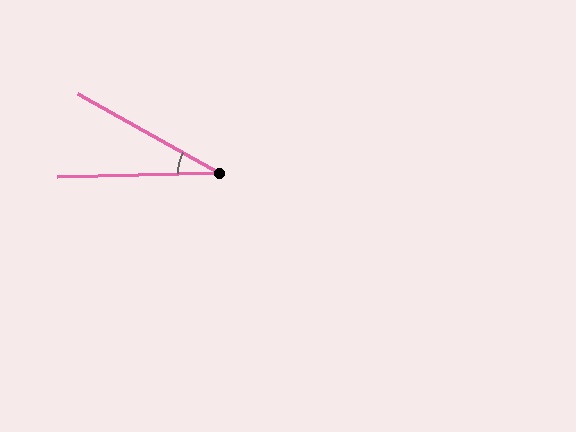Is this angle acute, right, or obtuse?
It is acute.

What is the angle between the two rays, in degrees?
Approximately 30 degrees.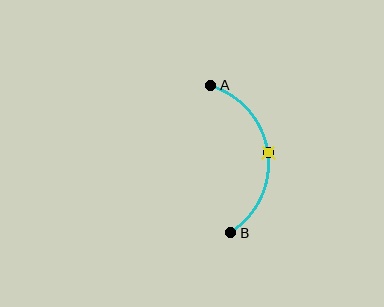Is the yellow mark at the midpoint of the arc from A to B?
Yes. The yellow mark lies on the arc at equal arc-length from both A and B — it is the arc midpoint.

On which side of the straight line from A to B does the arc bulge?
The arc bulges to the right of the straight line connecting A and B.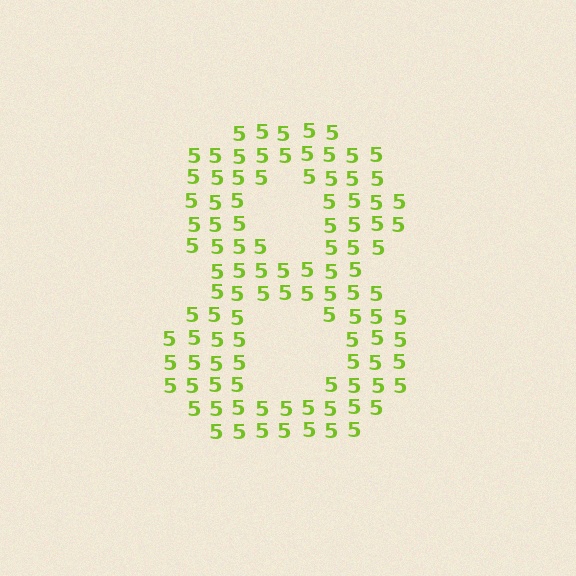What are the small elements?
The small elements are digit 5's.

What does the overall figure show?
The overall figure shows the digit 8.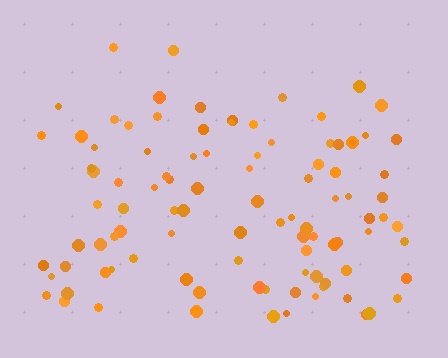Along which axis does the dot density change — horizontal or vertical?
Vertical.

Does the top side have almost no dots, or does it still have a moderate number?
Still a moderate number, just noticeably fewer than the bottom.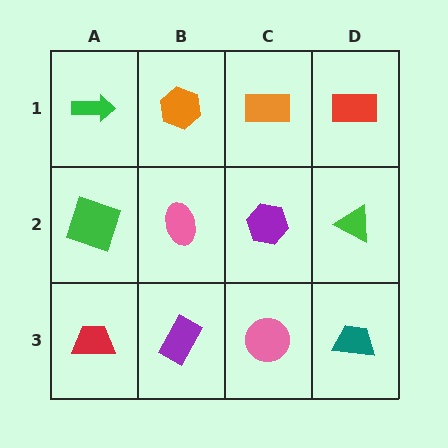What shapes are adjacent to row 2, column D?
A red rectangle (row 1, column D), a teal trapezoid (row 3, column D), a purple hexagon (row 2, column C).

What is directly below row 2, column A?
A red trapezoid.